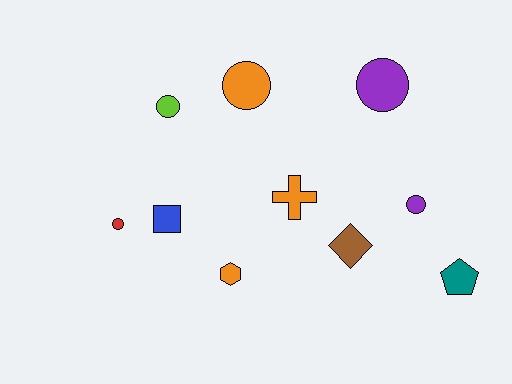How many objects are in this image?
There are 10 objects.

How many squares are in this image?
There is 1 square.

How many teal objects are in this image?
There is 1 teal object.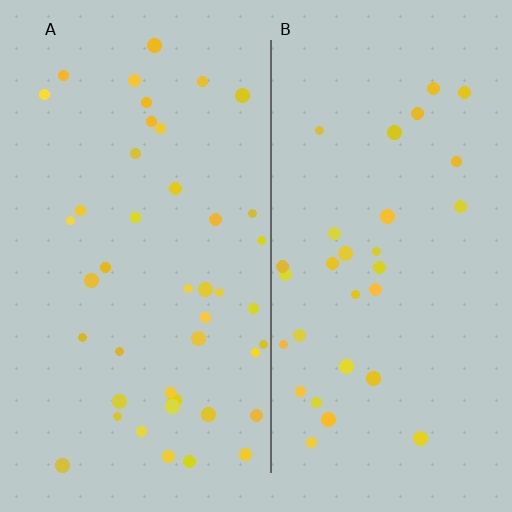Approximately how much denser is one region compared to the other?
Approximately 1.4× — region A over region B.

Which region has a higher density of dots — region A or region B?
A (the left).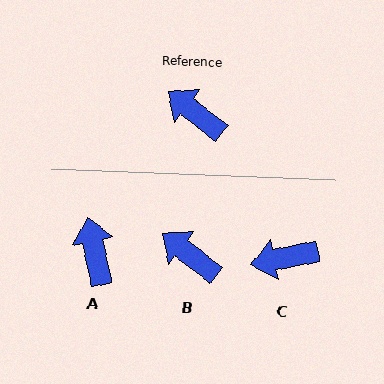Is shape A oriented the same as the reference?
No, it is off by about 40 degrees.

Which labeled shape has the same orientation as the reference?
B.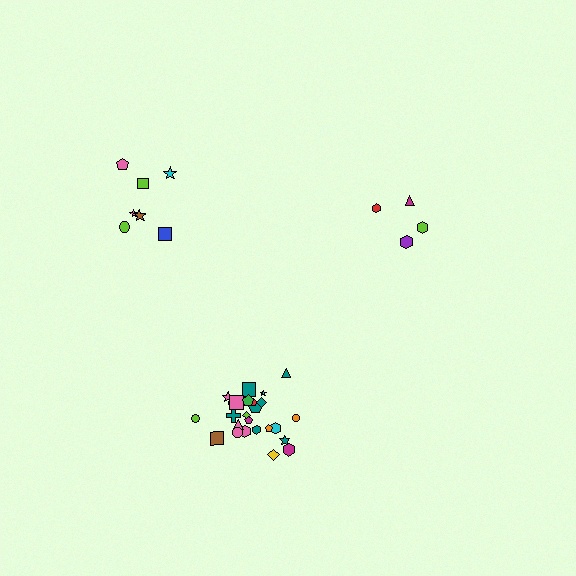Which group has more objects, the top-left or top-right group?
The top-left group.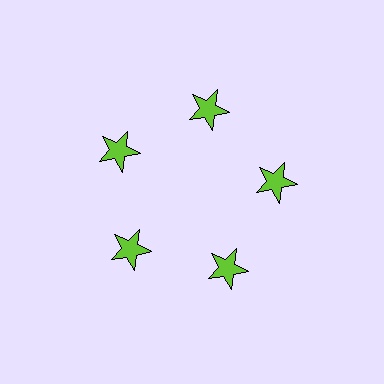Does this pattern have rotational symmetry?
Yes, this pattern has 5-fold rotational symmetry. It looks the same after rotating 72 degrees around the center.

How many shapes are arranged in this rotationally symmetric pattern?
There are 5 shapes, arranged in 5 groups of 1.